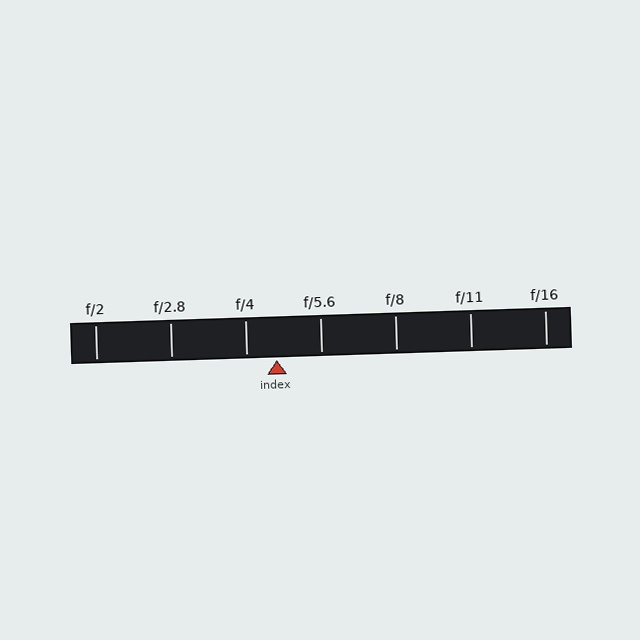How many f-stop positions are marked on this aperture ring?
There are 7 f-stop positions marked.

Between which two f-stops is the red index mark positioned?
The index mark is between f/4 and f/5.6.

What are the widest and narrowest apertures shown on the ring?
The widest aperture shown is f/2 and the narrowest is f/16.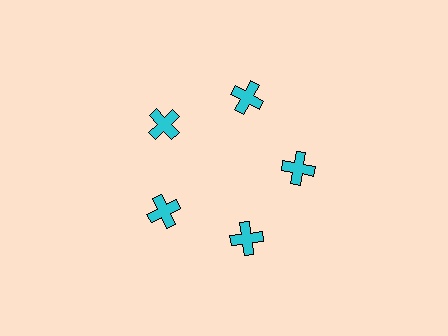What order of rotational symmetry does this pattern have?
This pattern has 5-fold rotational symmetry.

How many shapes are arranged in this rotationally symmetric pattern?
There are 5 shapes, arranged in 5 groups of 1.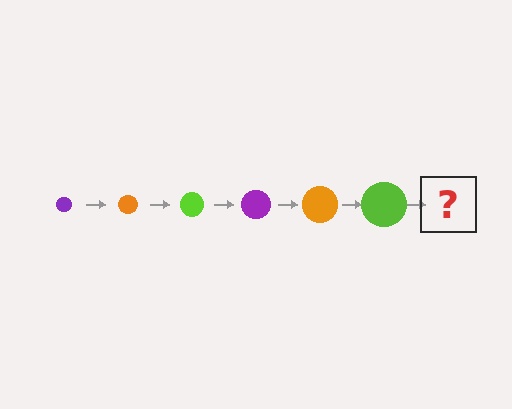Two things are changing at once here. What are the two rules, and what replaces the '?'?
The two rules are that the circle grows larger each step and the color cycles through purple, orange, and lime. The '?' should be a purple circle, larger than the previous one.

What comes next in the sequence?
The next element should be a purple circle, larger than the previous one.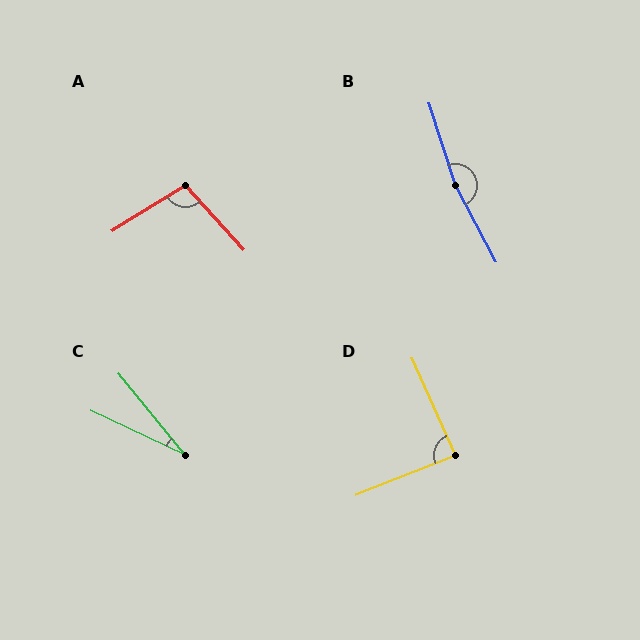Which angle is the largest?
B, at approximately 170 degrees.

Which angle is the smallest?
C, at approximately 26 degrees.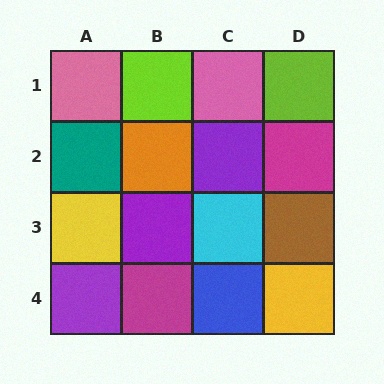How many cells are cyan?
1 cell is cyan.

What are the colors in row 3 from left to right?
Yellow, purple, cyan, brown.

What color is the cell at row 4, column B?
Magenta.